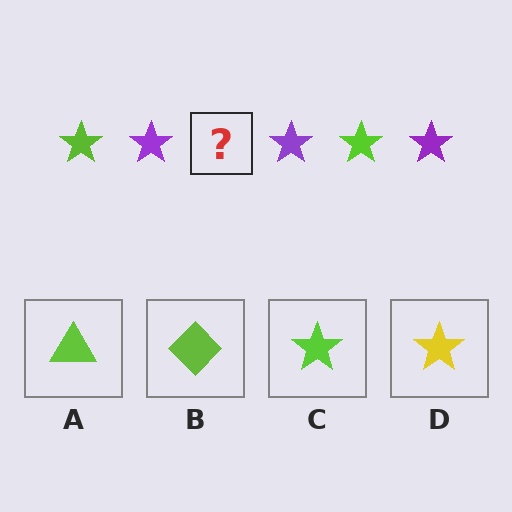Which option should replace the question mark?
Option C.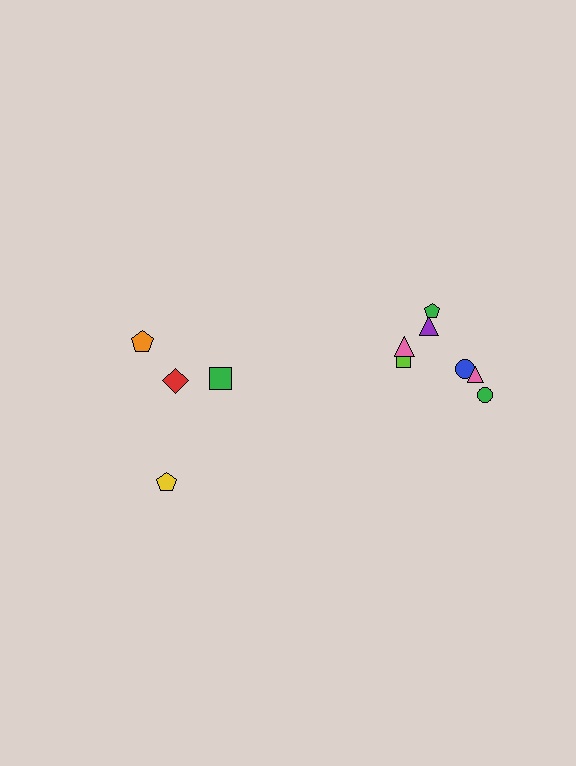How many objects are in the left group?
There are 4 objects.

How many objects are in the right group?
There are 7 objects.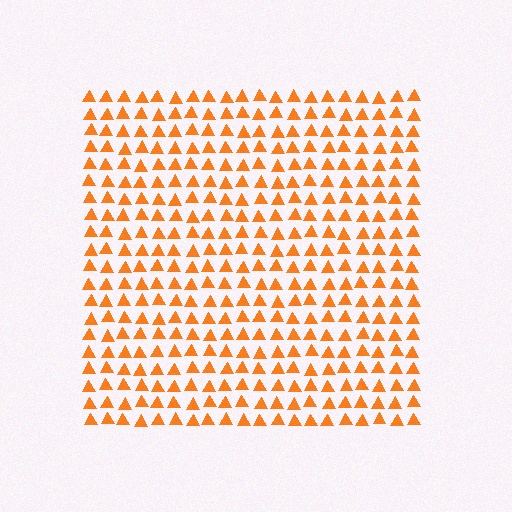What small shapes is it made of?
It is made of small triangles.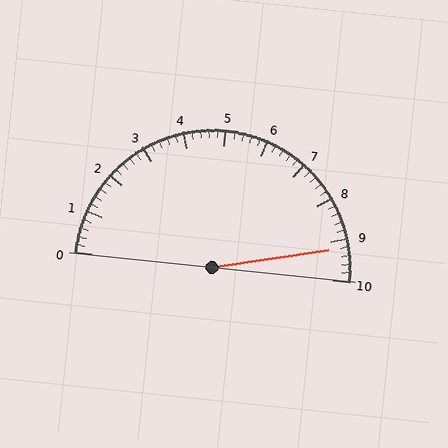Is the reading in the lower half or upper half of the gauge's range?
The reading is in the upper half of the range (0 to 10).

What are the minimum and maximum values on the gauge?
The gauge ranges from 0 to 10.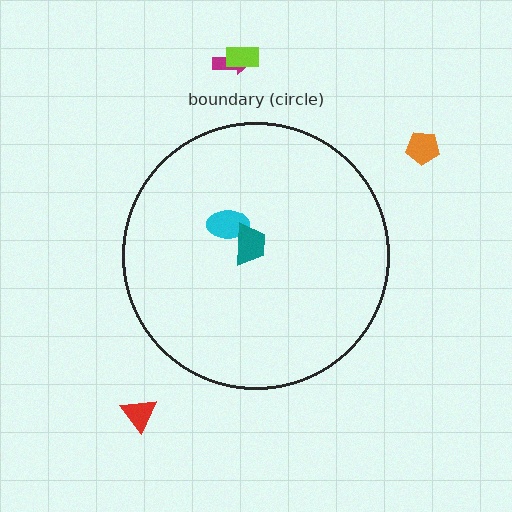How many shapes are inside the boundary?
2 inside, 4 outside.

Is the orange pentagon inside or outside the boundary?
Outside.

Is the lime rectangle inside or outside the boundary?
Outside.